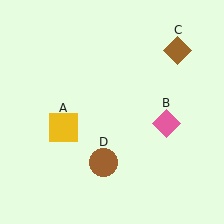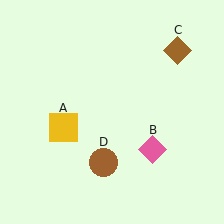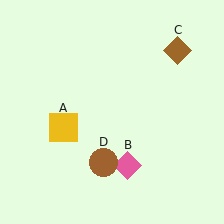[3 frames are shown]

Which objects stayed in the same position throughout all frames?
Yellow square (object A) and brown diamond (object C) and brown circle (object D) remained stationary.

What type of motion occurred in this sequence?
The pink diamond (object B) rotated clockwise around the center of the scene.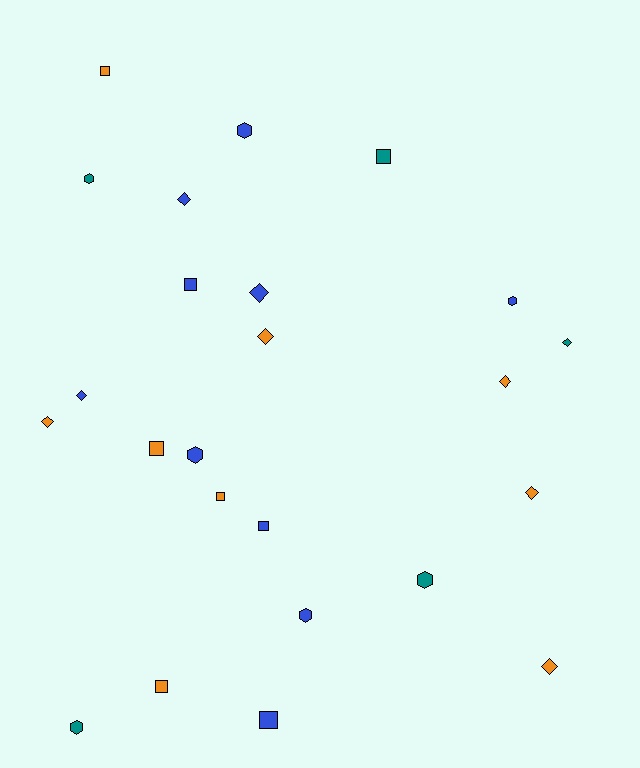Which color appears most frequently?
Blue, with 10 objects.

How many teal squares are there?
There is 1 teal square.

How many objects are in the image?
There are 24 objects.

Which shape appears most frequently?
Diamond, with 9 objects.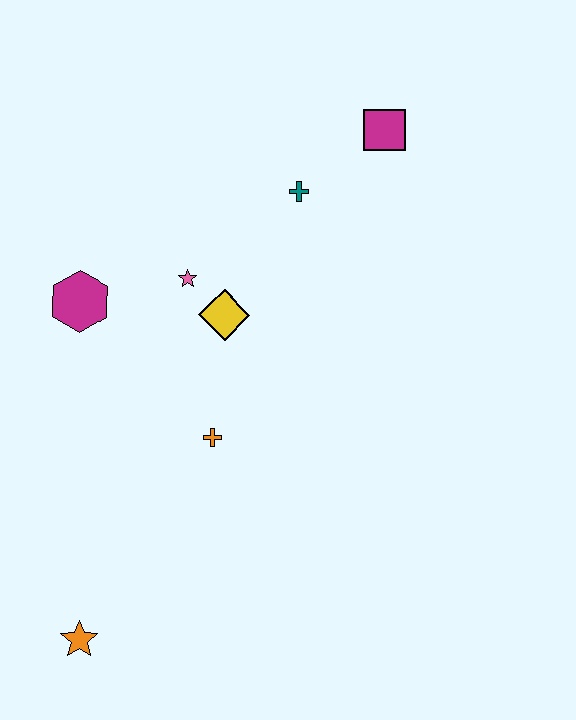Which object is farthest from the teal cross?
The orange star is farthest from the teal cross.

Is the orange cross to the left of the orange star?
No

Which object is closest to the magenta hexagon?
The pink star is closest to the magenta hexagon.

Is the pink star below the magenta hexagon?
No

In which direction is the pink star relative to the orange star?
The pink star is above the orange star.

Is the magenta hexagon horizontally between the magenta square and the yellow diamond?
No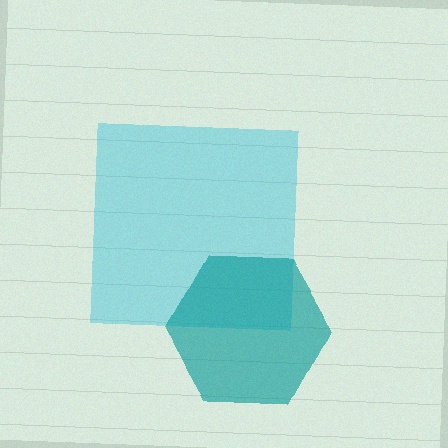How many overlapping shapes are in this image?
There are 2 overlapping shapes in the image.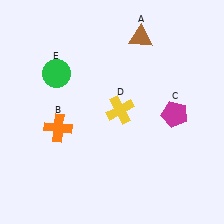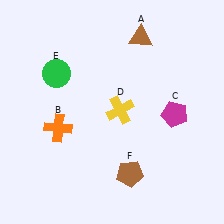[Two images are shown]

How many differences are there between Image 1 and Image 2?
There is 1 difference between the two images.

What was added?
A brown pentagon (F) was added in Image 2.